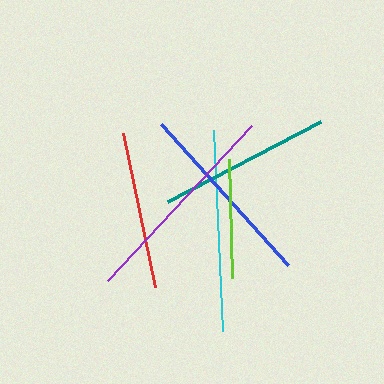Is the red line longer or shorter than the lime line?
The red line is longer than the lime line.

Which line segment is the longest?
The purple line is the longest at approximately 212 pixels.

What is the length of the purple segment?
The purple segment is approximately 212 pixels long.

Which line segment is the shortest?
The lime line is the shortest at approximately 119 pixels.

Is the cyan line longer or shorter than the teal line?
The cyan line is longer than the teal line.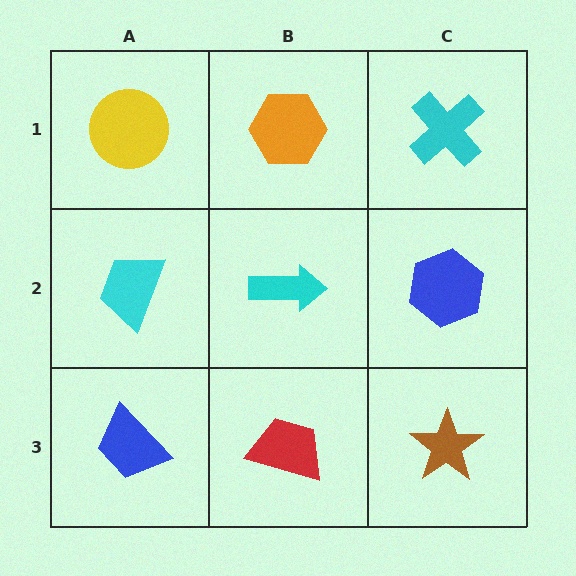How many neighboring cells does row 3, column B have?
3.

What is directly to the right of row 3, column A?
A red trapezoid.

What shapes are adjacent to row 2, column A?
A yellow circle (row 1, column A), a blue trapezoid (row 3, column A), a cyan arrow (row 2, column B).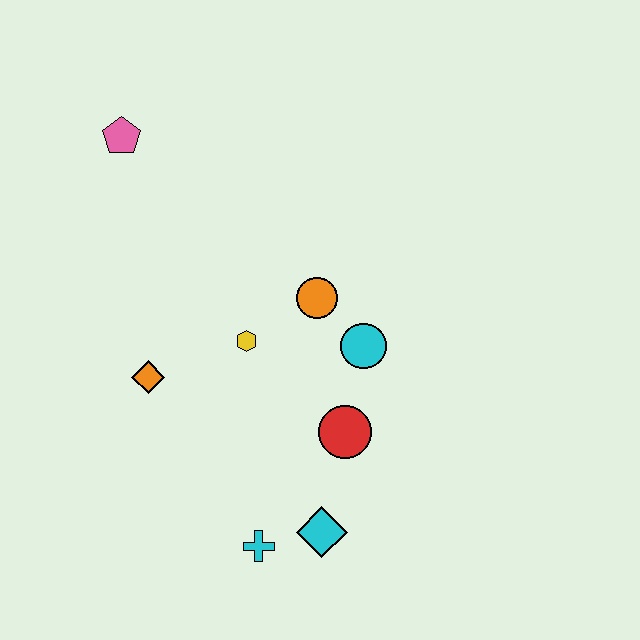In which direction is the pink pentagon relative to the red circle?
The pink pentagon is above the red circle.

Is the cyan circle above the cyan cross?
Yes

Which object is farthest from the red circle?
The pink pentagon is farthest from the red circle.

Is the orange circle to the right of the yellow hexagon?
Yes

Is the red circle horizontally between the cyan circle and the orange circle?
Yes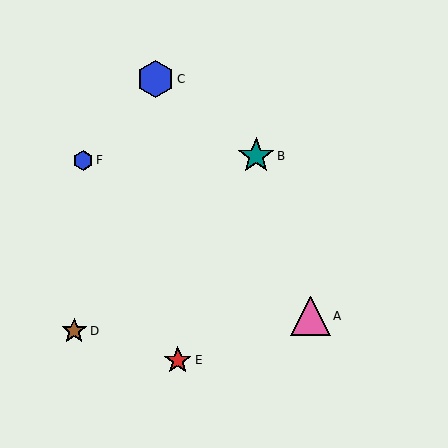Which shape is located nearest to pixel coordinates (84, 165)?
The blue hexagon (labeled F) at (83, 160) is nearest to that location.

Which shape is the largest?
The pink triangle (labeled A) is the largest.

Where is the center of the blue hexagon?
The center of the blue hexagon is at (155, 79).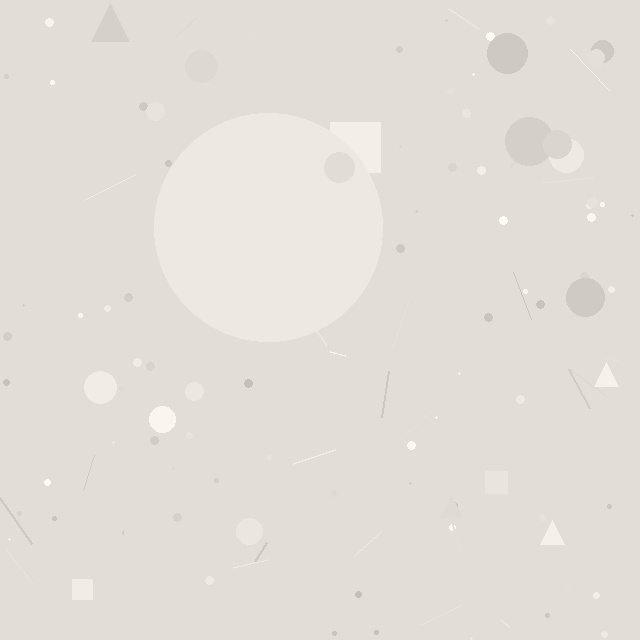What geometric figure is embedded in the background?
A circle is embedded in the background.